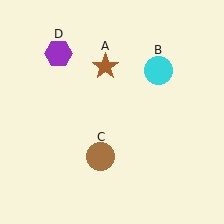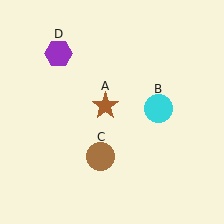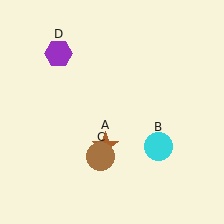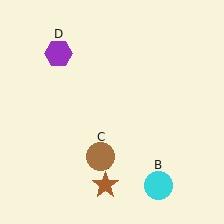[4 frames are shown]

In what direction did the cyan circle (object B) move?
The cyan circle (object B) moved down.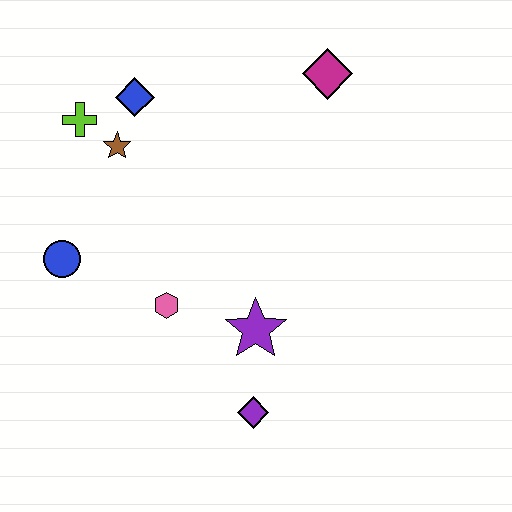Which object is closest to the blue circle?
The pink hexagon is closest to the blue circle.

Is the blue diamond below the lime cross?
No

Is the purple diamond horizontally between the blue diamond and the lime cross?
No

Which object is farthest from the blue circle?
The magenta diamond is farthest from the blue circle.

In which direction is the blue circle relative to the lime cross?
The blue circle is below the lime cross.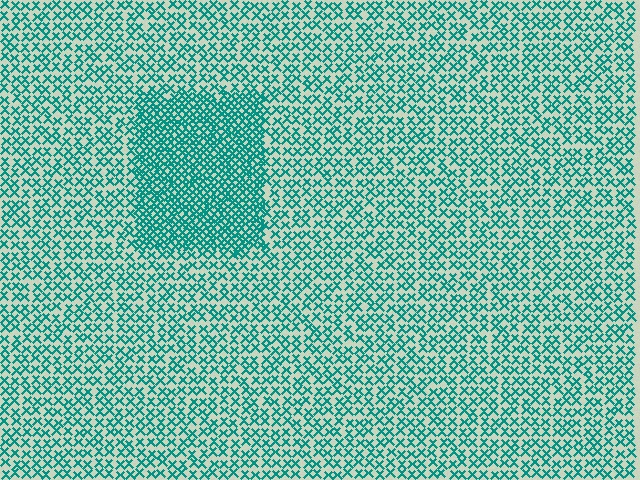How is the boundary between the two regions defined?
The boundary is defined by a change in element density (approximately 2.1x ratio). All elements are the same color, size, and shape.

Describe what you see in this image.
The image contains small teal elements arranged at two different densities. A rectangle-shaped region is visible where the elements are more densely packed than the surrounding area.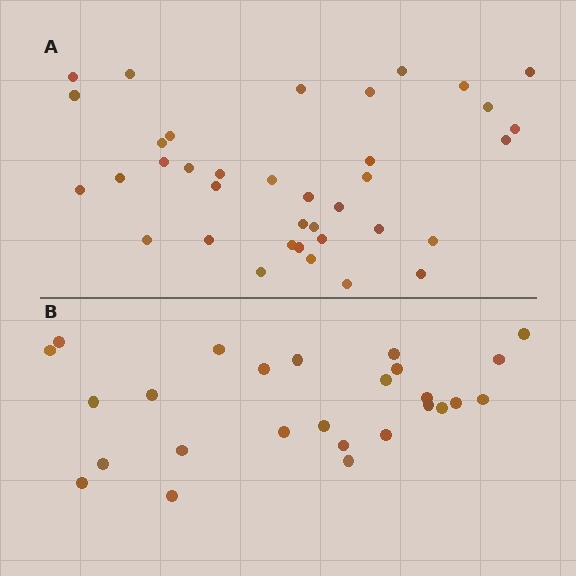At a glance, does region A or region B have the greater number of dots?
Region A (the top region) has more dots.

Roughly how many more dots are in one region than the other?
Region A has roughly 12 or so more dots than region B.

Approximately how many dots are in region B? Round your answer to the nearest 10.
About 30 dots. (The exact count is 26, which rounds to 30.)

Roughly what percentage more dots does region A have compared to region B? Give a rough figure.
About 40% more.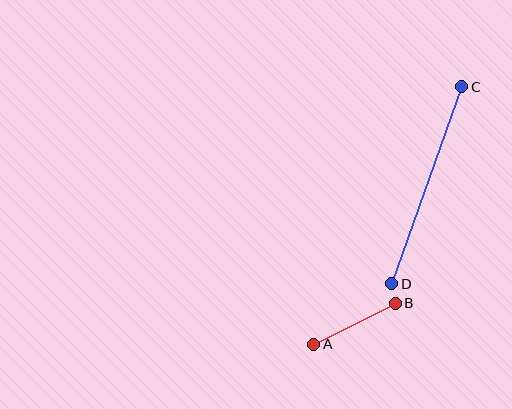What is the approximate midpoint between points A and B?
The midpoint is at approximately (354, 324) pixels.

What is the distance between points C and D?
The distance is approximately 209 pixels.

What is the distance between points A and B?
The distance is approximately 91 pixels.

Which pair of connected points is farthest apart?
Points C and D are farthest apart.